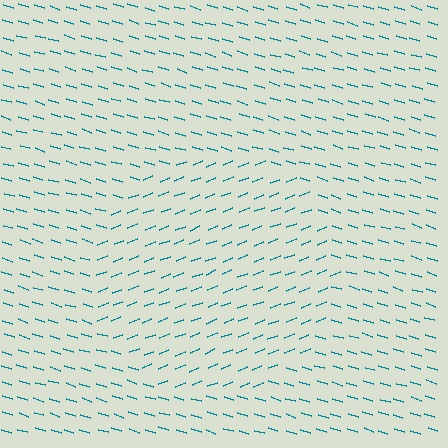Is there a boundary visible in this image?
Yes, there is a texture boundary formed by a change in line orientation.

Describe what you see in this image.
The image is filled with small teal line segments. A circle region in the image has lines oriented differently from the surrounding lines, creating a visible texture boundary.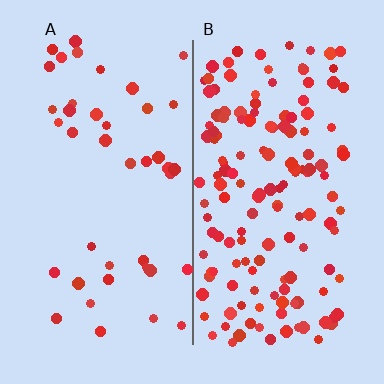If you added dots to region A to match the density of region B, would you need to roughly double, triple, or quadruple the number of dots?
Approximately quadruple.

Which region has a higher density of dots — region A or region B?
B (the right).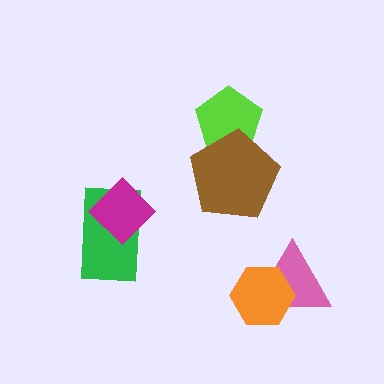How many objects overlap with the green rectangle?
1 object overlaps with the green rectangle.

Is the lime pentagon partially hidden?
Yes, it is partially covered by another shape.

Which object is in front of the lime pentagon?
The brown pentagon is in front of the lime pentagon.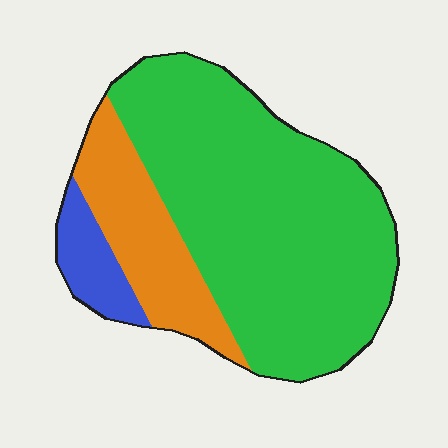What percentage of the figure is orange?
Orange takes up about one fifth (1/5) of the figure.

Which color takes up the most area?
Green, at roughly 70%.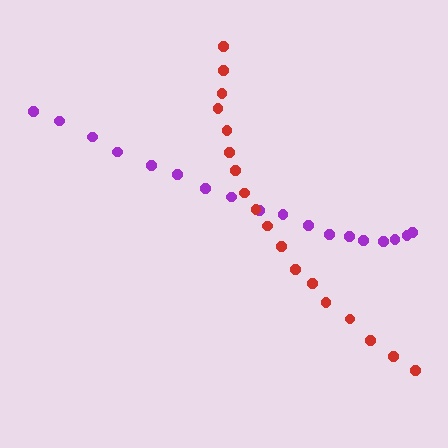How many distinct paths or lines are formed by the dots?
There are 2 distinct paths.